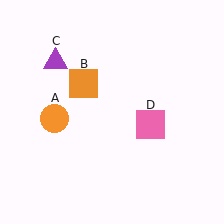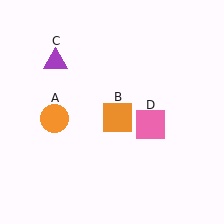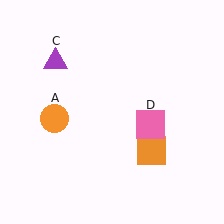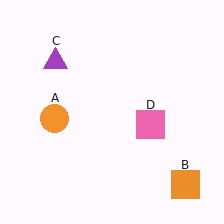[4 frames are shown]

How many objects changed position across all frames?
1 object changed position: orange square (object B).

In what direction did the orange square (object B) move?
The orange square (object B) moved down and to the right.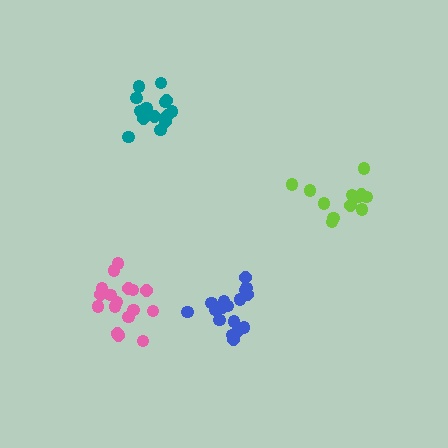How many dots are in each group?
Group 1: 15 dots, Group 2: 18 dots, Group 3: 17 dots, Group 4: 12 dots (62 total).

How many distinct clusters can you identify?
There are 4 distinct clusters.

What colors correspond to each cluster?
The clusters are colored: teal, pink, blue, lime.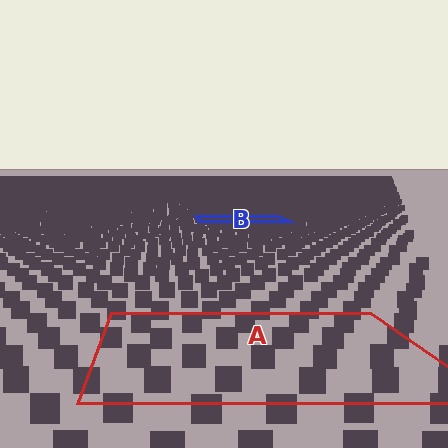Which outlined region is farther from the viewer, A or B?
Region B is farther from the viewer — the texture elements inside it appear smaller and more densely packed.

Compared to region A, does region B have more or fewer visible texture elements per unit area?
Region B has more texture elements per unit area — they are packed more densely because it is farther away.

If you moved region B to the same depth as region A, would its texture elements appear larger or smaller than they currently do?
They would appear larger. At a closer depth, the same texture elements are projected at a bigger on-screen size.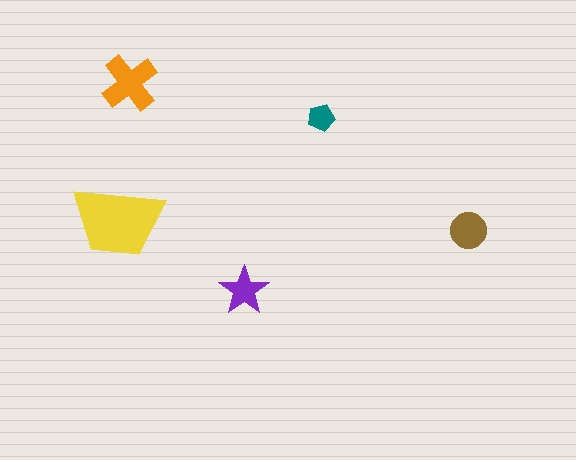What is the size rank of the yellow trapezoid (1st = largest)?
1st.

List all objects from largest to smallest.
The yellow trapezoid, the orange cross, the brown circle, the purple star, the teal pentagon.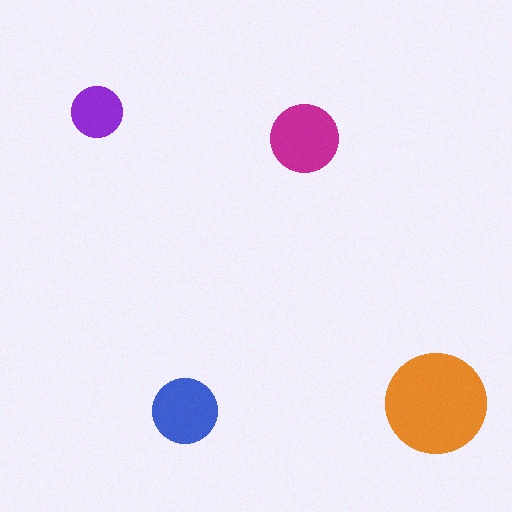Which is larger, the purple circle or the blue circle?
The blue one.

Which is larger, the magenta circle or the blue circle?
The magenta one.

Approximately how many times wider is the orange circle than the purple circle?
About 2 times wider.